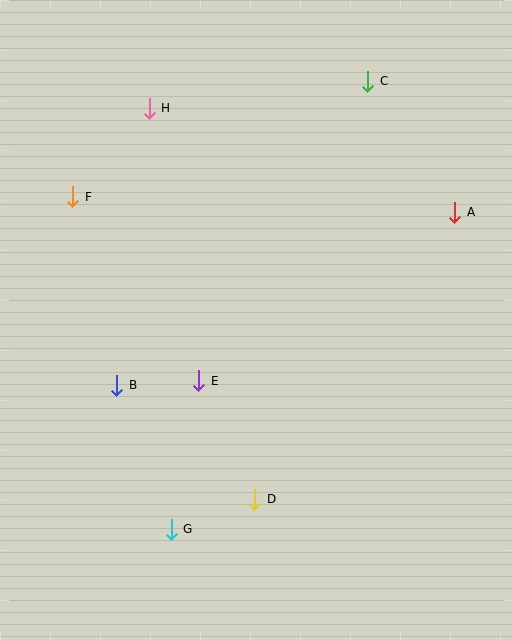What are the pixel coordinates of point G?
Point G is at (171, 529).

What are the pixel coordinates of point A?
Point A is at (455, 212).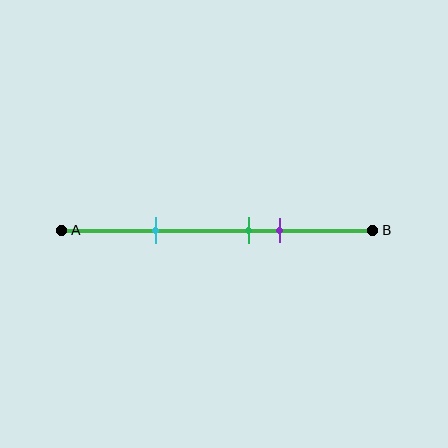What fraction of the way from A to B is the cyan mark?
The cyan mark is approximately 30% (0.3) of the way from A to B.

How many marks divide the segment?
There are 3 marks dividing the segment.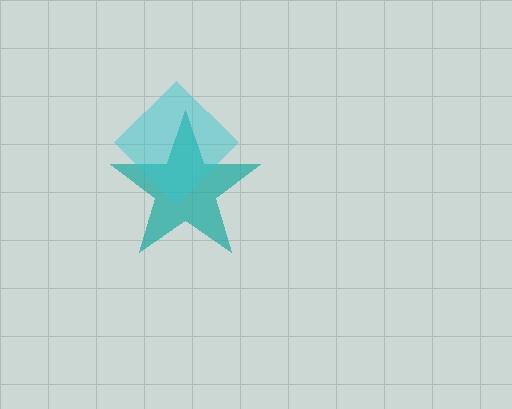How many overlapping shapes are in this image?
There are 2 overlapping shapes in the image.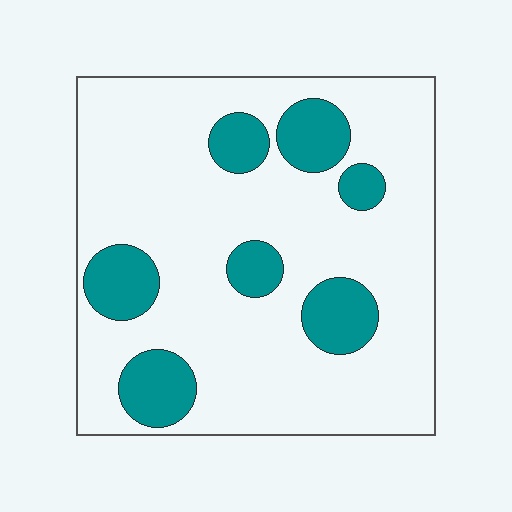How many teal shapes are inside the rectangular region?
7.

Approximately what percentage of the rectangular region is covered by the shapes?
Approximately 20%.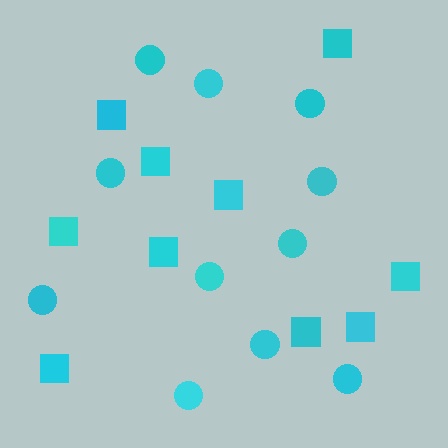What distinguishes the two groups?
There are 2 groups: one group of squares (10) and one group of circles (11).